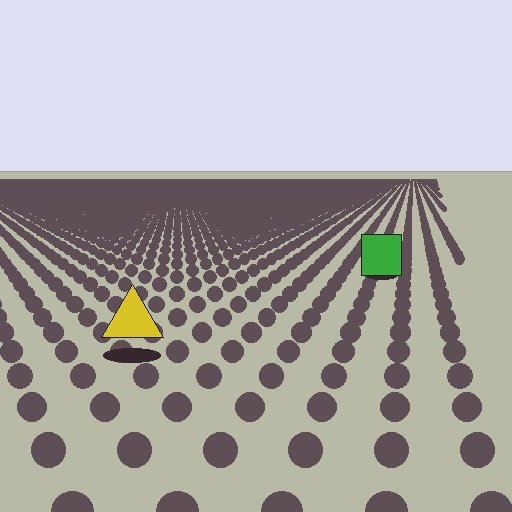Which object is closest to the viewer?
The yellow triangle is closest. The texture marks near it are larger and more spread out.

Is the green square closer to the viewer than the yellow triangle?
No. The yellow triangle is closer — you can tell from the texture gradient: the ground texture is coarser near it.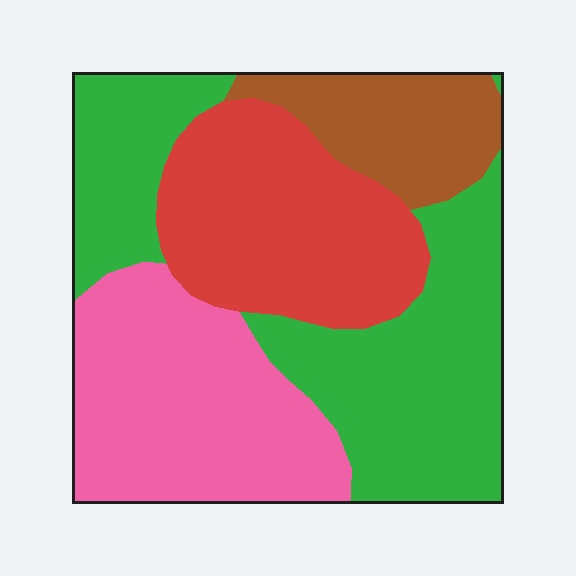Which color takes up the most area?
Green, at roughly 35%.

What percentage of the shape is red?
Red takes up about one quarter (1/4) of the shape.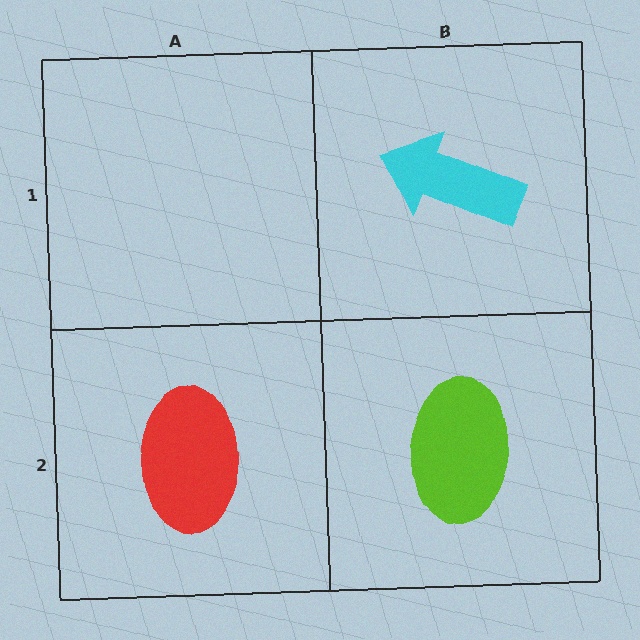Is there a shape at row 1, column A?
No, that cell is empty.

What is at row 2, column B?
A lime ellipse.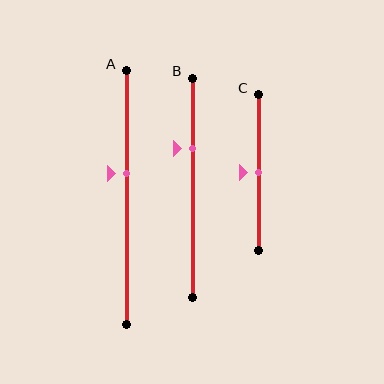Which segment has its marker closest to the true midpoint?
Segment C has its marker closest to the true midpoint.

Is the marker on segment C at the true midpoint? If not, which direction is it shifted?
Yes, the marker on segment C is at the true midpoint.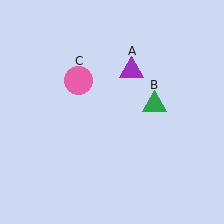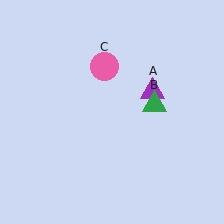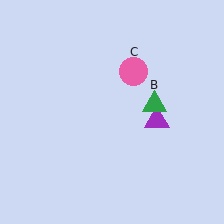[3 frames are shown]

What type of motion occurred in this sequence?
The purple triangle (object A), pink circle (object C) rotated clockwise around the center of the scene.